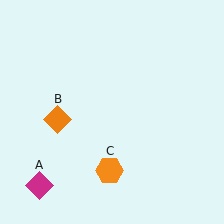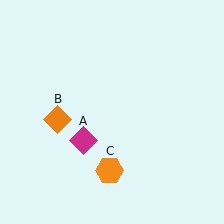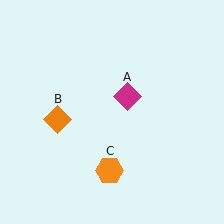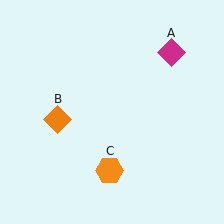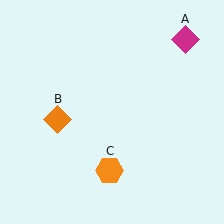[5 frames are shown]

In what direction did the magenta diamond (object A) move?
The magenta diamond (object A) moved up and to the right.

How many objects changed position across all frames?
1 object changed position: magenta diamond (object A).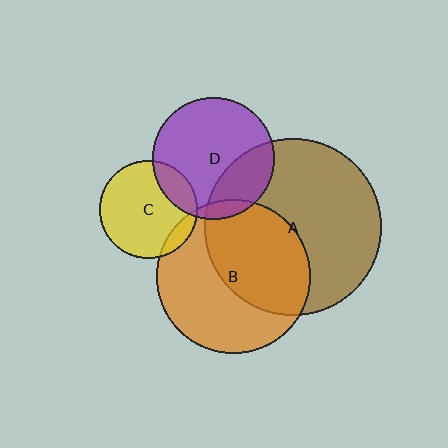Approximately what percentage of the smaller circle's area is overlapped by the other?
Approximately 30%.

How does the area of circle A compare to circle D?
Approximately 2.1 times.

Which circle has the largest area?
Circle A (brown).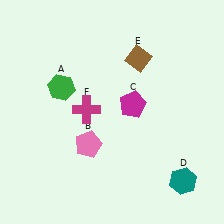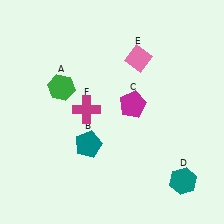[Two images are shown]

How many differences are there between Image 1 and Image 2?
There are 2 differences between the two images.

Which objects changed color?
B changed from pink to teal. E changed from brown to pink.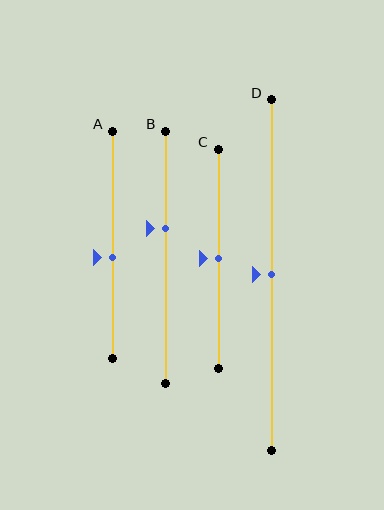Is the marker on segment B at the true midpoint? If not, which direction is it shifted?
No, the marker on segment B is shifted upward by about 12% of the segment length.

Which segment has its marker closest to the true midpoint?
Segment C has its marker closest to the true midpoint.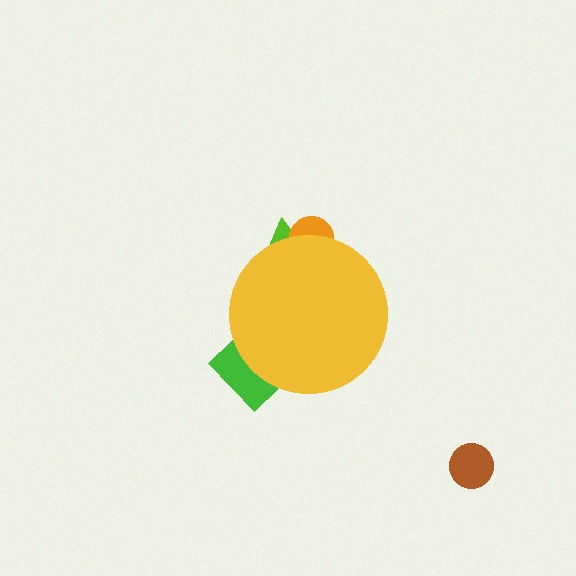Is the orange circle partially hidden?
Yes, the orange circle is partially hidden behind the yellow circle.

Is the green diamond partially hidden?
Yes, the green diamond is partially hidden behind the yellow circle.